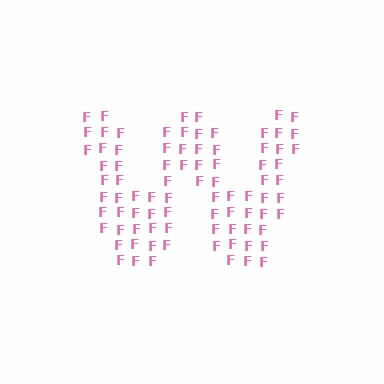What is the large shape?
The large shape is the letter W.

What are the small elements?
The small elements are letter F's.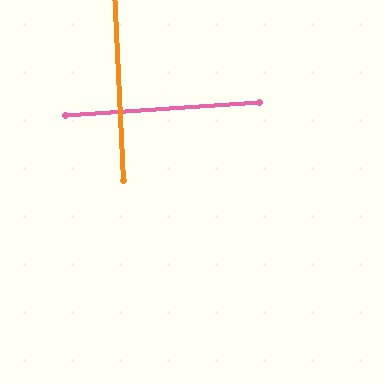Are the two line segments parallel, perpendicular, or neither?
Perpendicular — they meet at approximately 89°.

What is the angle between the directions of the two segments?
Approximately 89 degrees.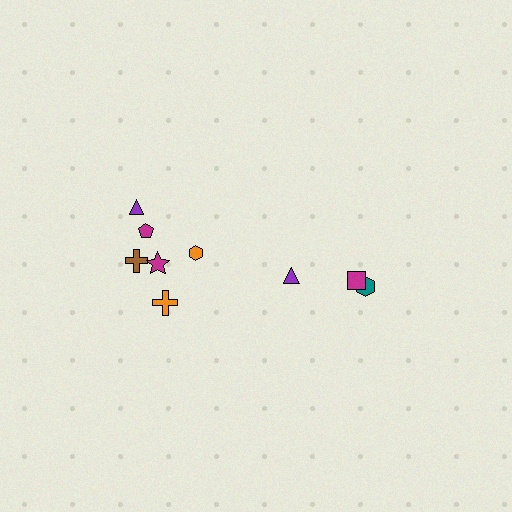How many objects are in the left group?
There are 6 objects.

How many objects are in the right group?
There are 3 objects.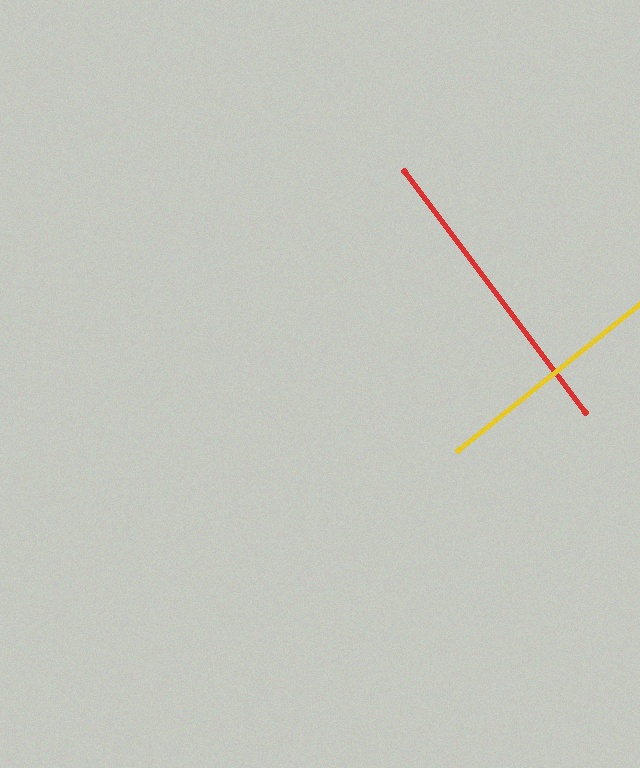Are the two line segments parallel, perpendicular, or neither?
Perpendicular — they meet at approximately 88°.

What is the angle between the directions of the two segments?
Approximately 88 degrees.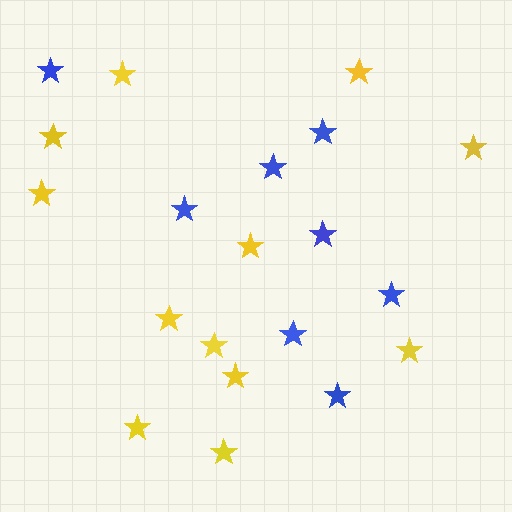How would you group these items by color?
There are 2 groups: one group of yellow stars (12) and one group of blue stars (8).